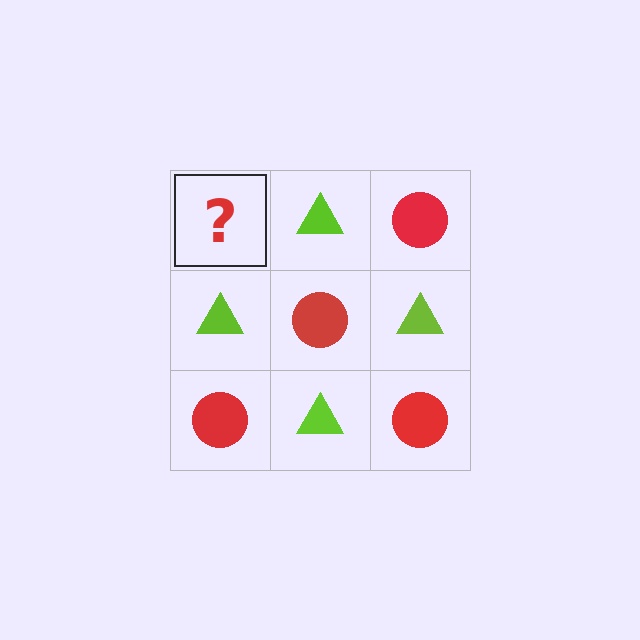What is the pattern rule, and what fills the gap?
The rule is that it alternates red circle and lime triangle in a checkerboard pattern. The gap should be filled with a red circle.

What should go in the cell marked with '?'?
The missing cell should contain a red circle.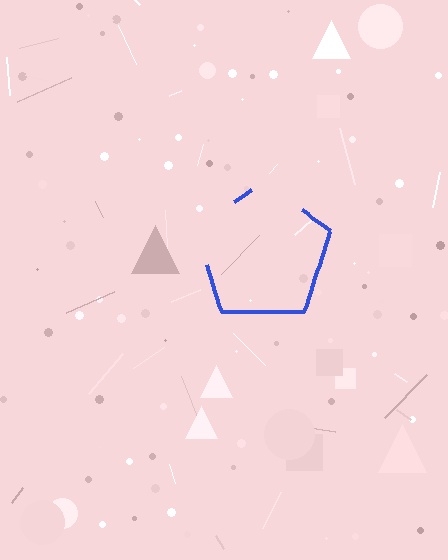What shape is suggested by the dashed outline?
The dashed outline suggests a pentagon.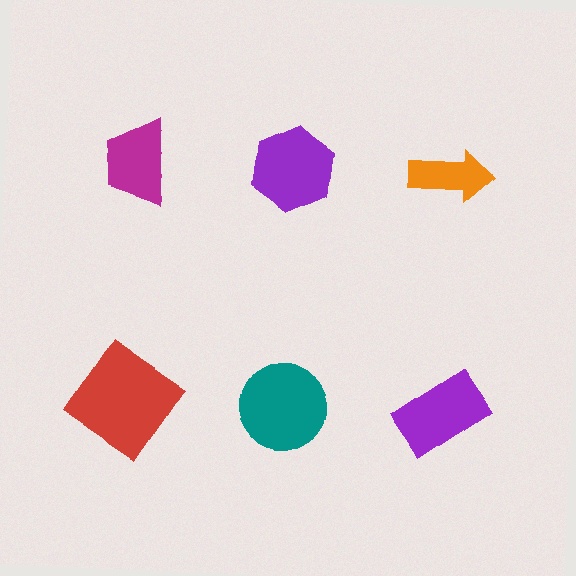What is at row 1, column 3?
An orange arrow.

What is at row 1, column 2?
A purple hexagon.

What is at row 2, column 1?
A red diamond.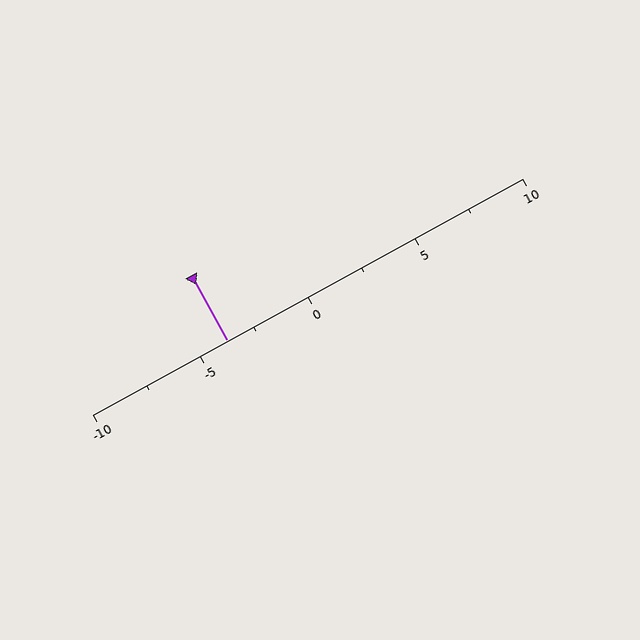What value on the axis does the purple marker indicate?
The marker indicates approximately -3.8.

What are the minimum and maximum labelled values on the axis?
The axis runs from -10 to 10.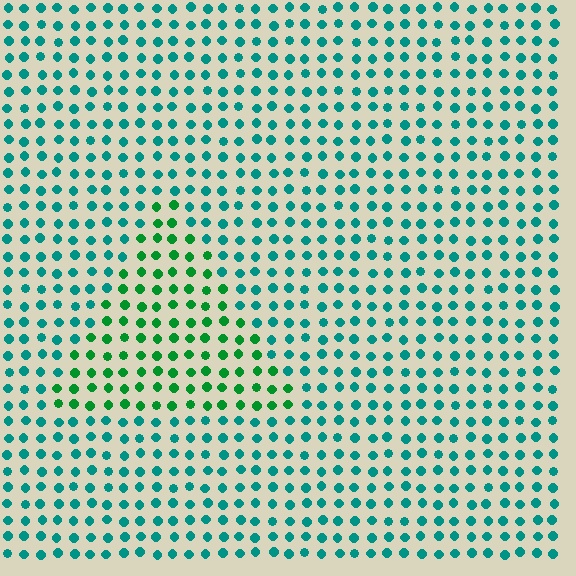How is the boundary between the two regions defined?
The boundary is defined purely by a slight shift in hue (about 38 degrees). Spacing, size, and orientation are identical on both sides.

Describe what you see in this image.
The image is filled with small teal elements in a uniform arrangement. A triangle-shaped region is visible where the elements are tinted to a slightly different hue, forming a subtle color boundary.